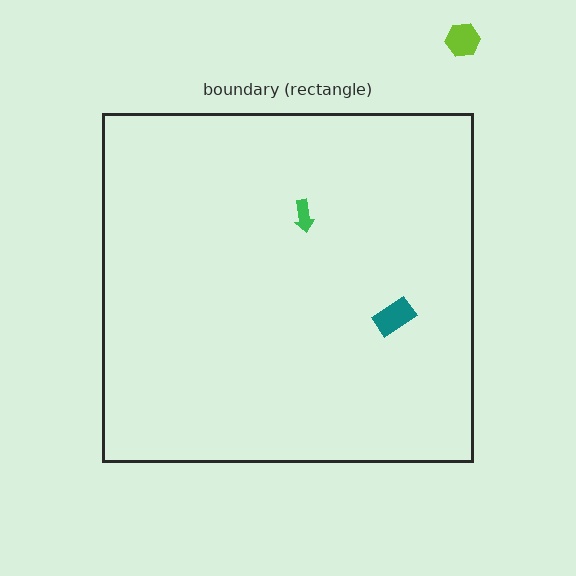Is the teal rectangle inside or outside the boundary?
Inside.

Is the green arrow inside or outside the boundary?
Inside.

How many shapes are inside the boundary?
2 inside, 1 outside.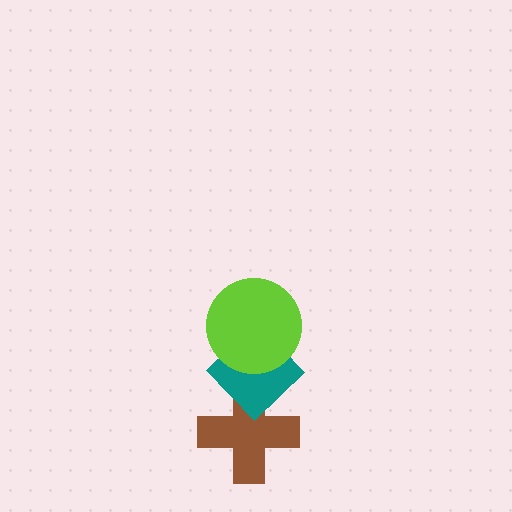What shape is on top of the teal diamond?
The lime circle is on top of the teal diamond.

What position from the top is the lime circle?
The lime circle is 1st from the top.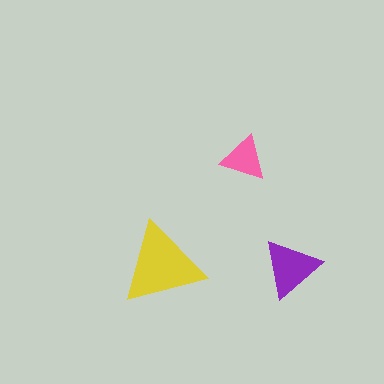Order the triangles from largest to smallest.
the yellow one, the purple one, the pink one.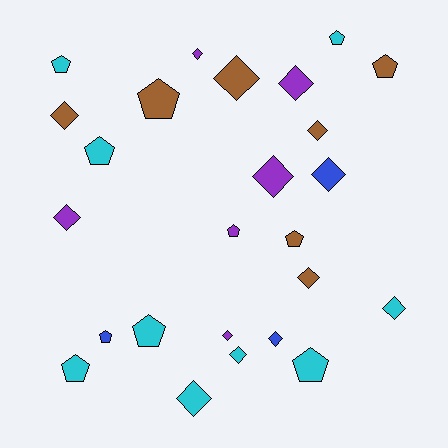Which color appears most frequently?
Cyan, with 9 objects.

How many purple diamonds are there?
There are 5 purple diamonds.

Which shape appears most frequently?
Diamond, with 14 objects.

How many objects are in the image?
There are 25 objects.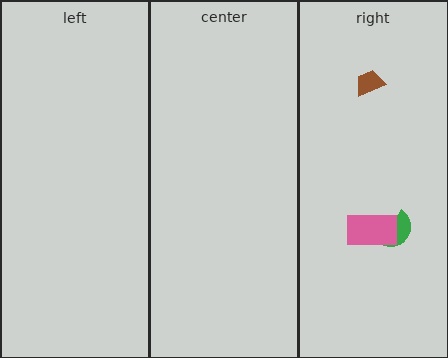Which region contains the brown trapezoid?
The right region.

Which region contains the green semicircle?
The right region.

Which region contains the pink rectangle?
The right region.